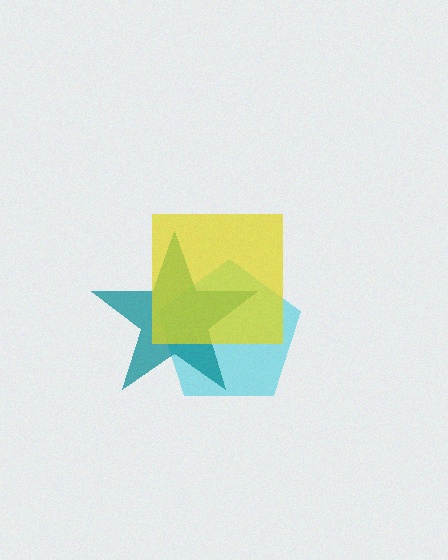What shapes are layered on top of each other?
The layered shapes are: a cyan pentagon, a teal star, a yellow square.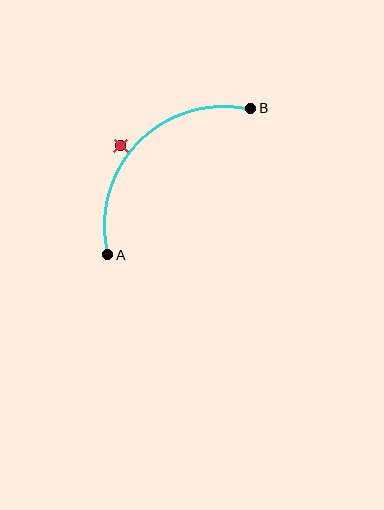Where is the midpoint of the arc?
The arc midpoint is the point on the curve farthest from the straight line joining A and B. It sits above and to the left of that line.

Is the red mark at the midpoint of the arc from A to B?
No — the red mark does not lie on the arc at all. It sits slightly outside the curve.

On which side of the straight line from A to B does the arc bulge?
The arc bulges above and to the left of the straight line connecting A and B.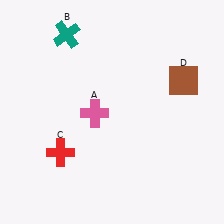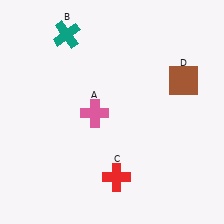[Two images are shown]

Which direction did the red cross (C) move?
The red cross (C) moved right.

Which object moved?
The red cross (C) moved right.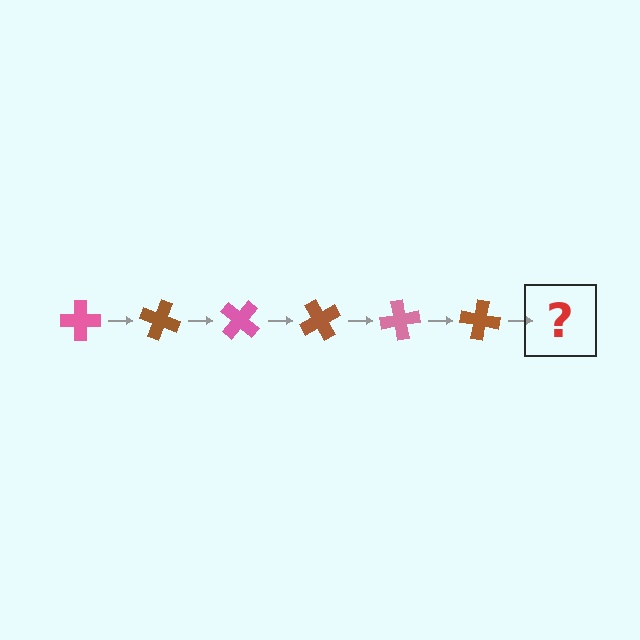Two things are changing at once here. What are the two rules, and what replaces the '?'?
The two rules are that it rotates 20 degrees each step and the color cycles through pink and brown. The '?' should be a pink cross, rotated 120 degrees from the start.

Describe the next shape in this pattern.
It should be a pink cross, rotated 120 degrees from the start.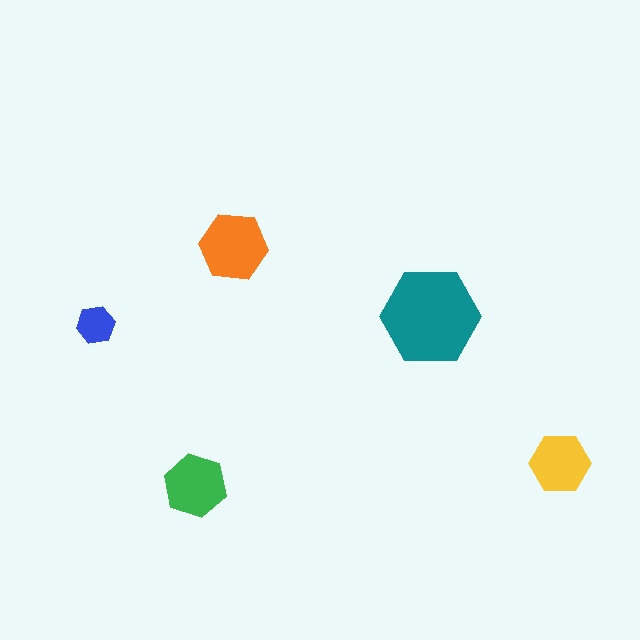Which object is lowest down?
The green hexagon is bottommost.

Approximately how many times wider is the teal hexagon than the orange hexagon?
About 1.5 times wider.